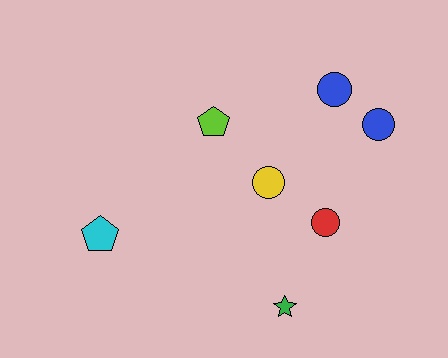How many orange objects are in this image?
There are no orange objects.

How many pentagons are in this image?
There are 2 pentagons.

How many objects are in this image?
There are 7 objects.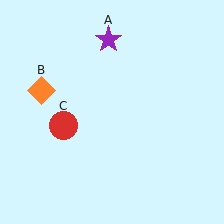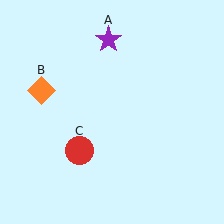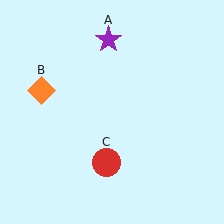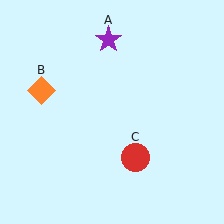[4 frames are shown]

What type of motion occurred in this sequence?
The red circle (object C) rotated counterclockwise around the center of the scene.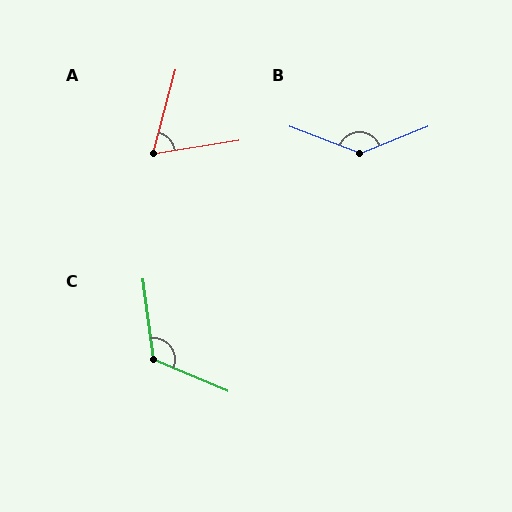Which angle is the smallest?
A, at approximately 66 degrees.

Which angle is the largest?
B, at approximately 137 degrees.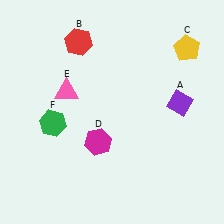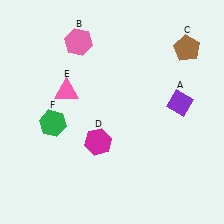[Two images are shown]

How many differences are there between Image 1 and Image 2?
There are 2 differences between the two images.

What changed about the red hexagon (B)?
In Image 1, B is red. In Image 2, it changed to pink.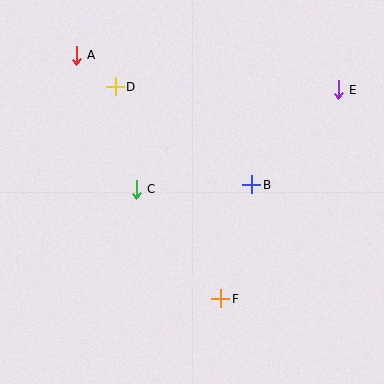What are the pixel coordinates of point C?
Point C is at (136, 189).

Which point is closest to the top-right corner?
Point E is closest to the top-right corner.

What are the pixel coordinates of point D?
Point D is at (115, 87).